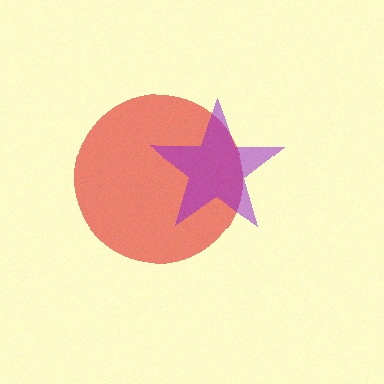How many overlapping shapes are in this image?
There are 2 overlapping shapes in the image.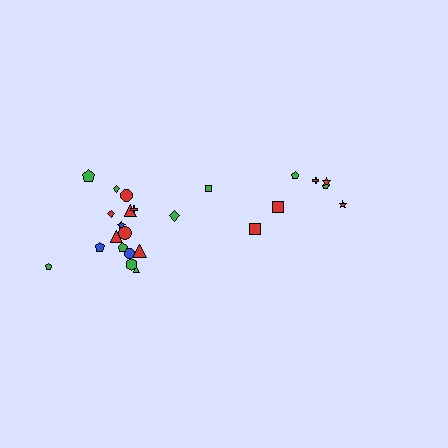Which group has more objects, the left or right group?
The left group.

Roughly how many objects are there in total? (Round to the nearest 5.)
Roughly 25 objects in total.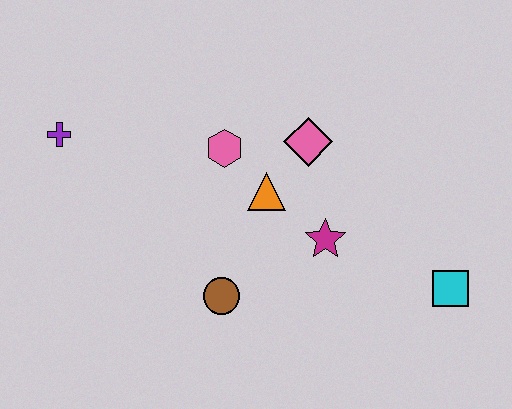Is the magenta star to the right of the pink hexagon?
Yes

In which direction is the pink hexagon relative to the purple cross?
The pink hexagon is to the right of the purple cross.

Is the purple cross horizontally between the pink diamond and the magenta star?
No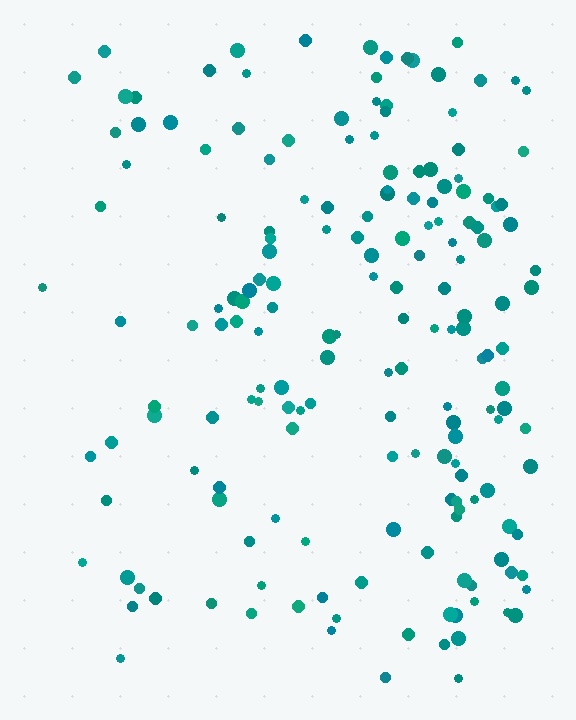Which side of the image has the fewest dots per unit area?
The left.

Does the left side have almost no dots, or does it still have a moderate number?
Still a moderate number, just noticeably fewer than the right.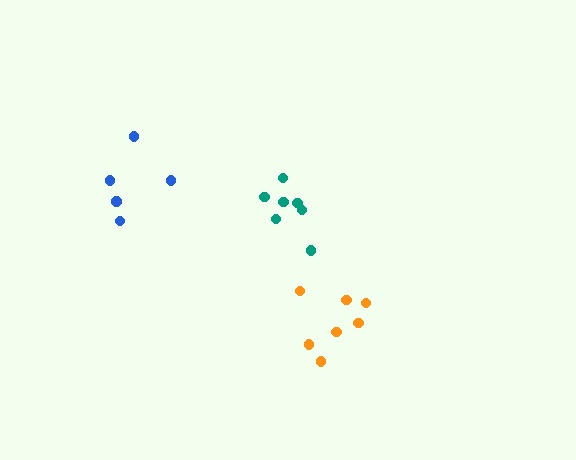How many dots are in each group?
Group 1: 7 dots, Group 2: 5 dots, Group 3: 7 dots (19 total).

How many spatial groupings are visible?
There are 3 spatial groupings.